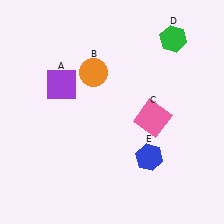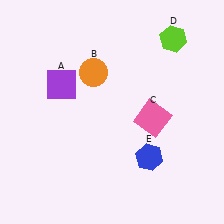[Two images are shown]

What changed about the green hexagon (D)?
In Image 1, D is green. In Image 2, it changed to lime.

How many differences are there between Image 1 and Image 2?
There is 1 difference between the two images.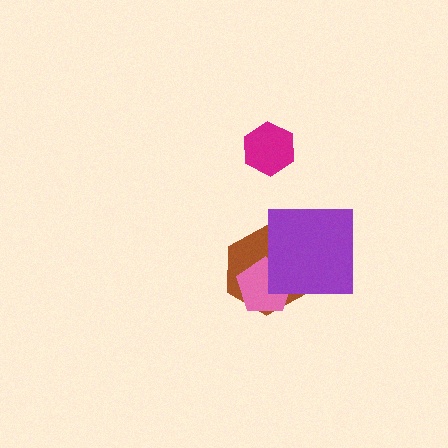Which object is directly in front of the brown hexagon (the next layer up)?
The pink pentagon is directly in front of the brown hexagon.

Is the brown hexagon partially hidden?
Yes, it is partially covered by another shape.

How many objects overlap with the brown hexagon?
2 objects overlap with the brown hexagon.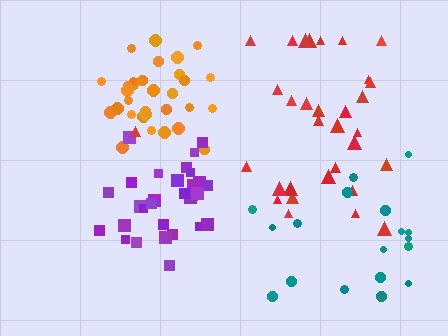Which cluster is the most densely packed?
Orange.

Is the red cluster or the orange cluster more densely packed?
Orange.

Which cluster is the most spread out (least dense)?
Teal.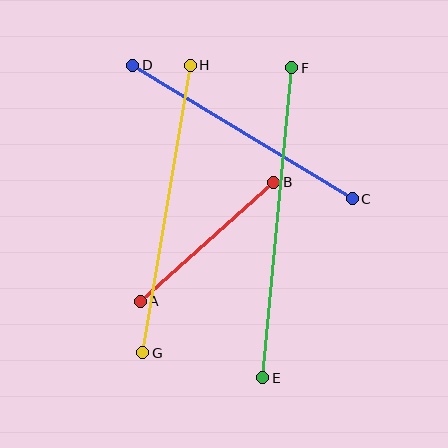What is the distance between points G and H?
The distance is approximately 292 pixels.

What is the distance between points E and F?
The distance is approximately 311 pixels.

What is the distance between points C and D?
The distance is approximately 257 pixels.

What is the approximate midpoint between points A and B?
The midpoint is at approximately (207, 242) pixels.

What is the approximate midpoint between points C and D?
The midpoint is at approximately (243, 132) pixels.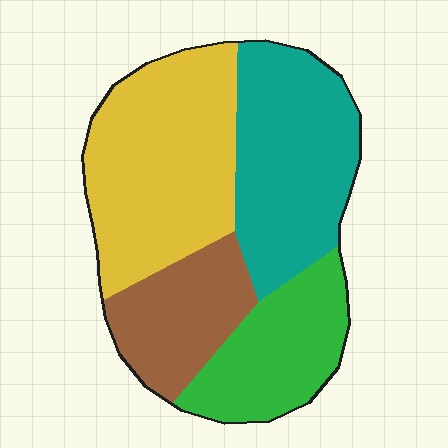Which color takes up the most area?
Yellow, at roughly 35%.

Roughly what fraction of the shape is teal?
Teal covers about 30% of the shape.